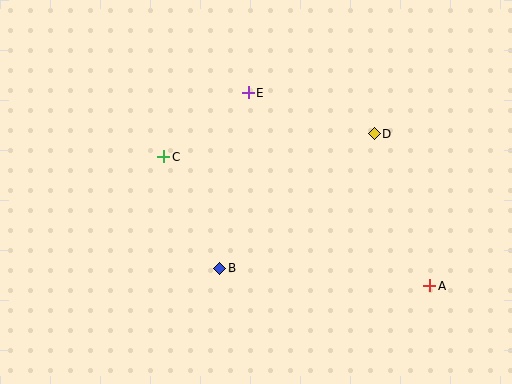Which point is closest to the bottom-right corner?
Point A is closest to the bottom-right corner.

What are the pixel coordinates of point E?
Point E is at (248, 93).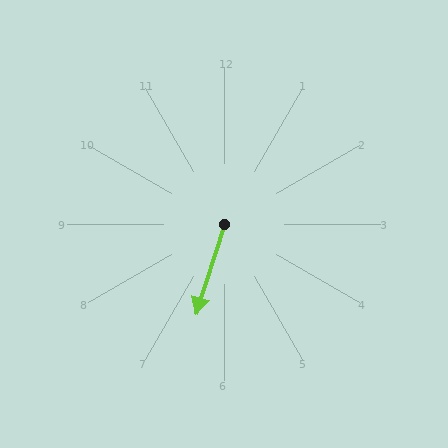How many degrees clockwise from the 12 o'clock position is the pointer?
Approximately 197 degrees.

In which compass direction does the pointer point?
South.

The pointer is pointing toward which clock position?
Roughly 7 o'clock.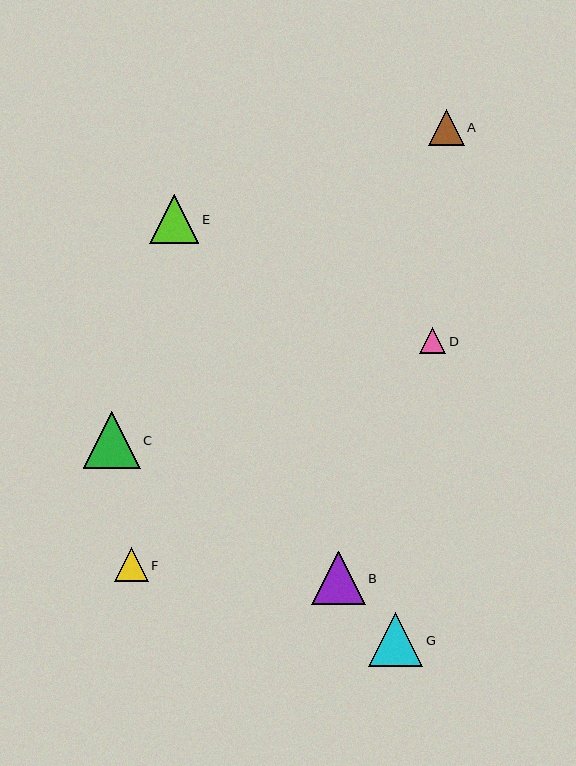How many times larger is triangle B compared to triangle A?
Triangle B is approximately 1.5 times the size of triangle A.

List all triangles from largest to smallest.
From largest to smallest: C, G, B, E, A, F, D.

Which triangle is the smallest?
Triangle D is the smallest with a size of approximately 26 pixels.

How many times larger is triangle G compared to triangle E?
Triangle G is approximately 1.1 times the size of triangle E.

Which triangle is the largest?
Triangle C is the largest with a size of approximately 57 pixels.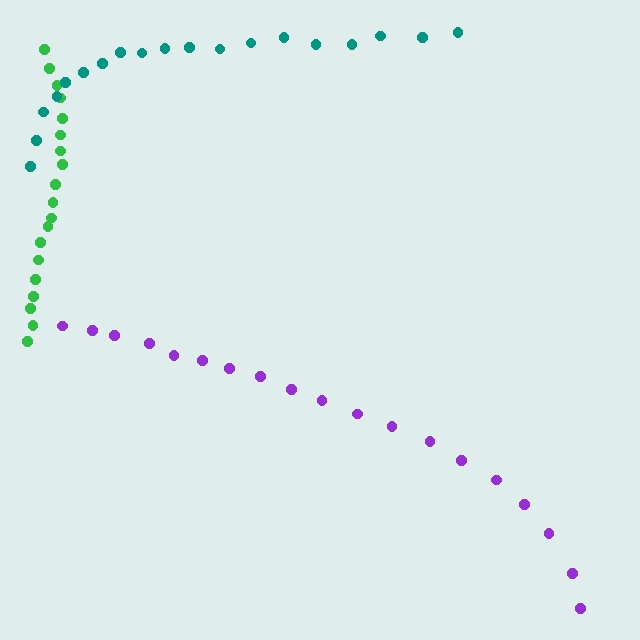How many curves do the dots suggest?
There are 3 distinct paths.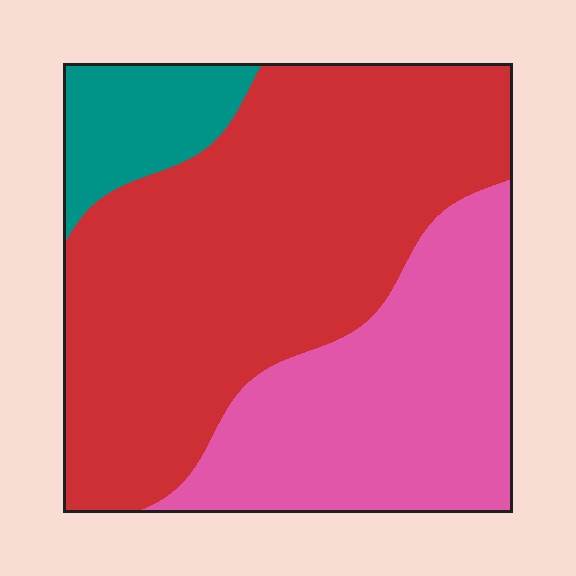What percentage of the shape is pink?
Pink takes up about one third (1/3) of the shape.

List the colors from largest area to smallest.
From largest to smallest: red, pink, teal.